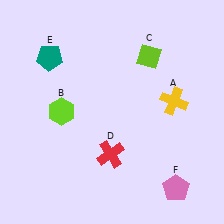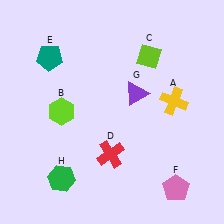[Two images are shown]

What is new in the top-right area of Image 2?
A purple triangle (G) was added in the top-right area of Image 2.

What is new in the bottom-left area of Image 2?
A green hexagon (H) was added in the bottom-left area of Image 2.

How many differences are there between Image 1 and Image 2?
There are 2 differences between the two images.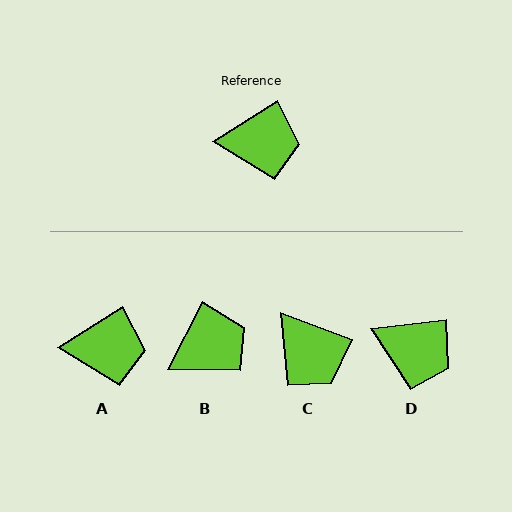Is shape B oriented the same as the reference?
No, it is off by about 31 degrees.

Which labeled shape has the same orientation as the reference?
A.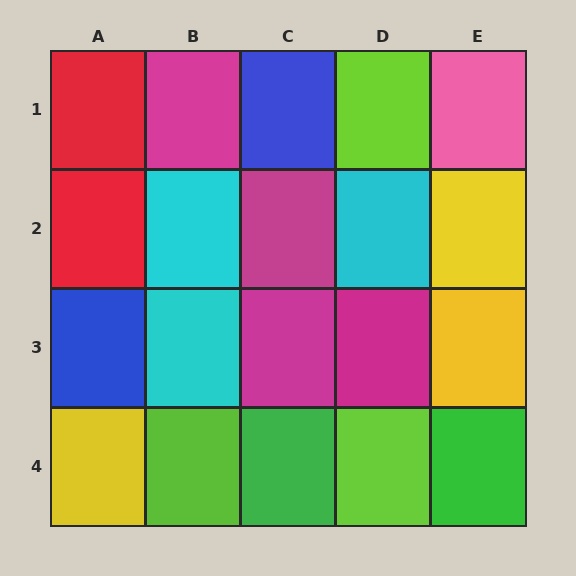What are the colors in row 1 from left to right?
Red, magenta, blue, lime, pink.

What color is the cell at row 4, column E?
Green.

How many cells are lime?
3 cells are lime.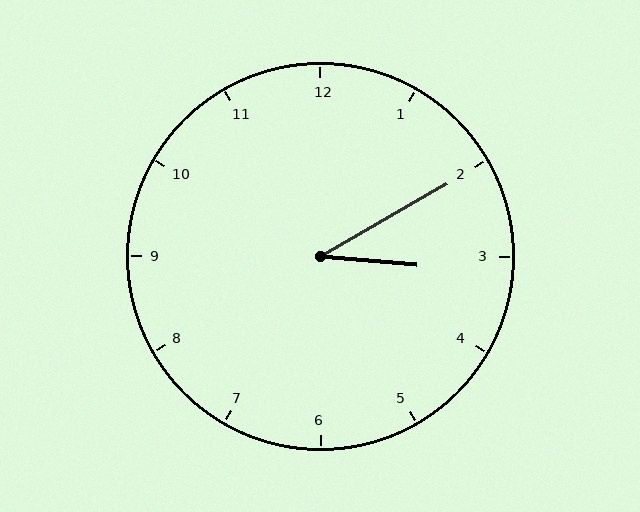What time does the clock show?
3:10.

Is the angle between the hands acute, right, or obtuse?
It is acute.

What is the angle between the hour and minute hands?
Approximately 35 degrees.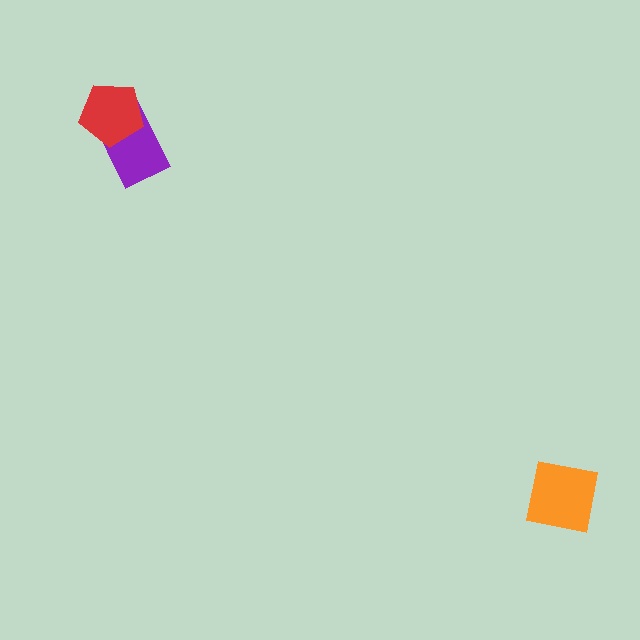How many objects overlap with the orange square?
0 objects overlap with the orange square.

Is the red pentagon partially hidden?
No, no other shape covers it.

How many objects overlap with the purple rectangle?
1 object overlaps with the purple rectangle.